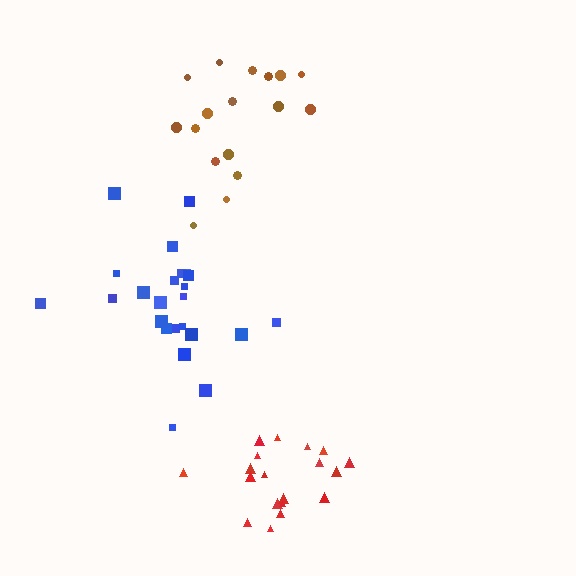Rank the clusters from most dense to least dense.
red, brown, blue.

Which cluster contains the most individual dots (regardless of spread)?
Blue (24).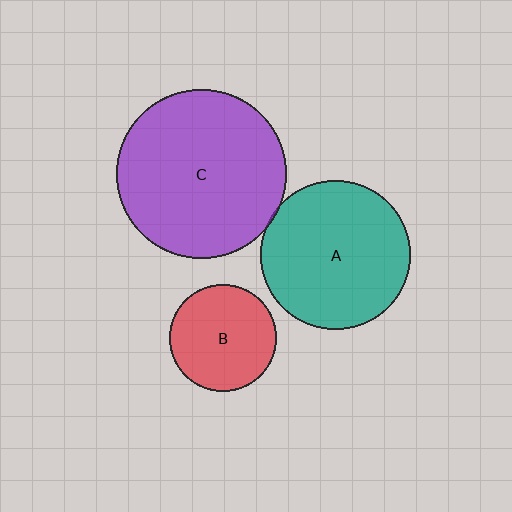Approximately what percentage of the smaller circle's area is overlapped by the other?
Approximately 5%.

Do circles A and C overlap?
Yes.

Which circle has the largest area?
Circle C (purple).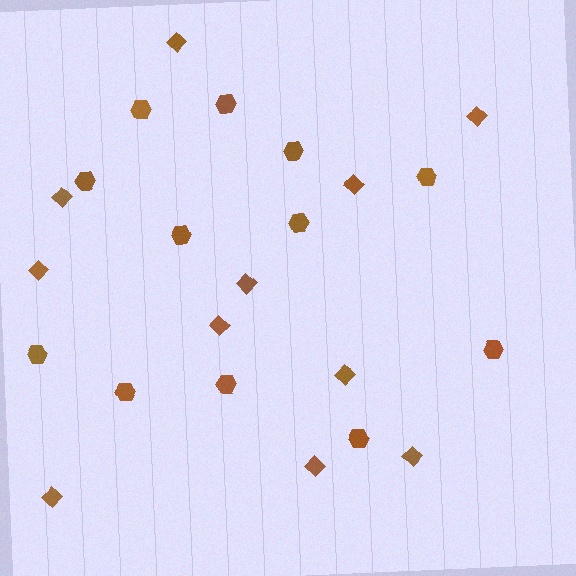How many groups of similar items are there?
There are 2 groups: one group of diamonds (11) and one group of hexagons (12).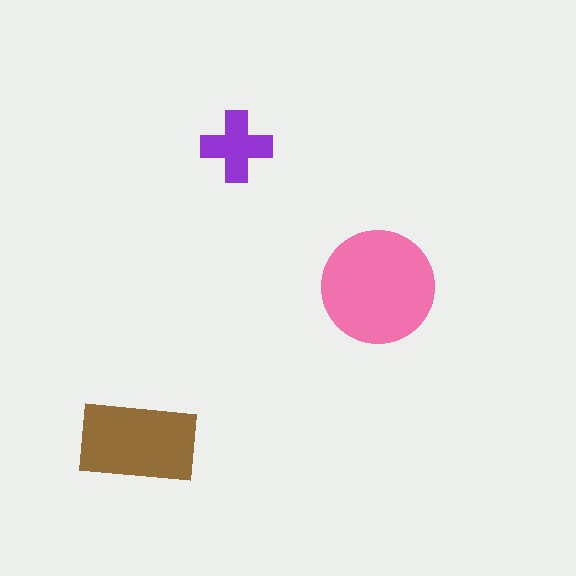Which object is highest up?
The purple cross is topmost.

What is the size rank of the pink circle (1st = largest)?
1st.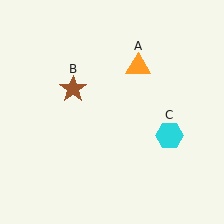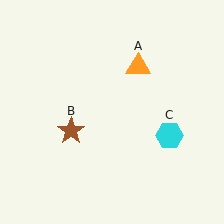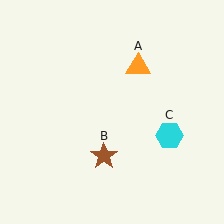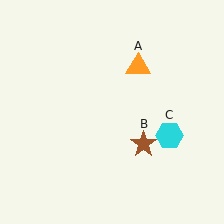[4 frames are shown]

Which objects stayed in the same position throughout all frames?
Orange triangle (object A) and cyan hexagon (object C) remained stationary.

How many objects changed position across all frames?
1 object changed position: brown star (object B).